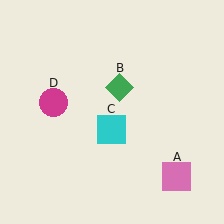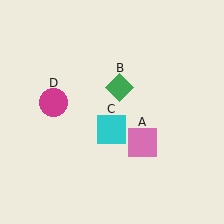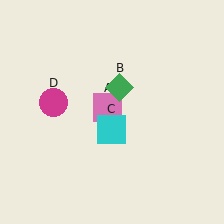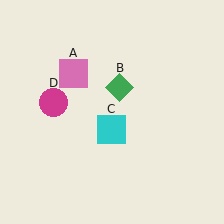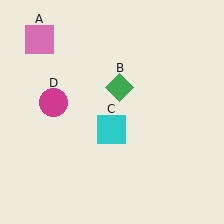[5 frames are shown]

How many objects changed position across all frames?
1 object changed position: pink square (object A).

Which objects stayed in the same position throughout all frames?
Green diamond (object B) and cyan square (object C) and magenta circle (object D) remained stationary.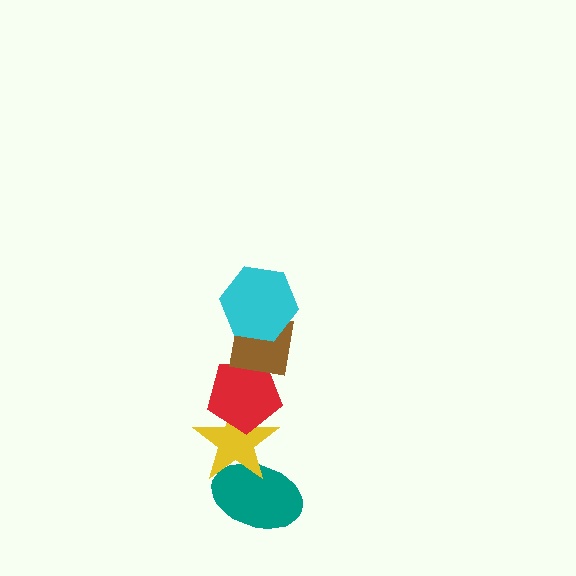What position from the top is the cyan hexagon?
The cyan hexagon is 1st from the top.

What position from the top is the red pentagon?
The red pentagon is 3rd from the top.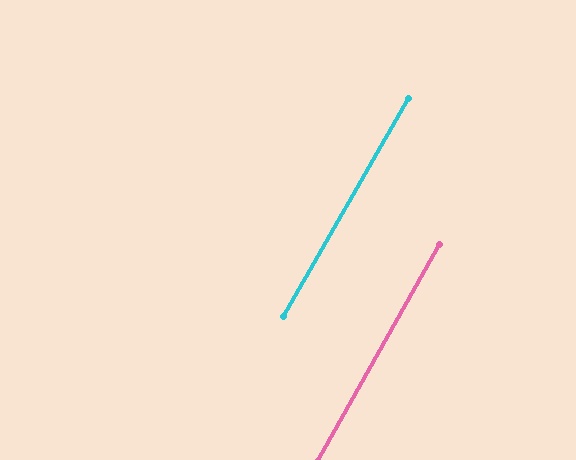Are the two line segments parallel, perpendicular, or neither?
Parallel — their directions differ by only 0.3°.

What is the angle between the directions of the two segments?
Approximately 0 degrees.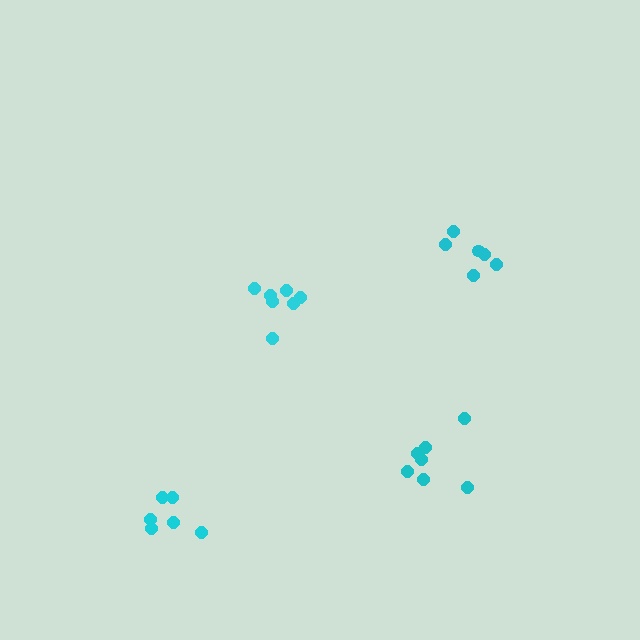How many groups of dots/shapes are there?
There are 4 groups.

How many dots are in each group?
Group 1: 6 dots, Group 2: 6 dots, Group 3: 7 dots, Group 4: 7 dots (26 total).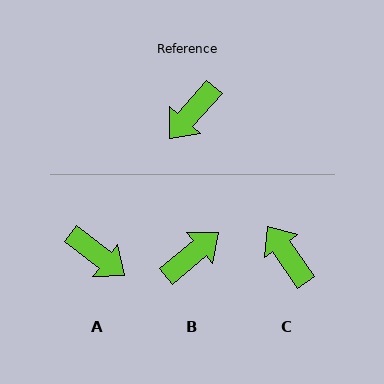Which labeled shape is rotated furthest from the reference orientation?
B, about 171 degrees away.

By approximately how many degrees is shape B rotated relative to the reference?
Approximately 171 degrees counter-clockwise.